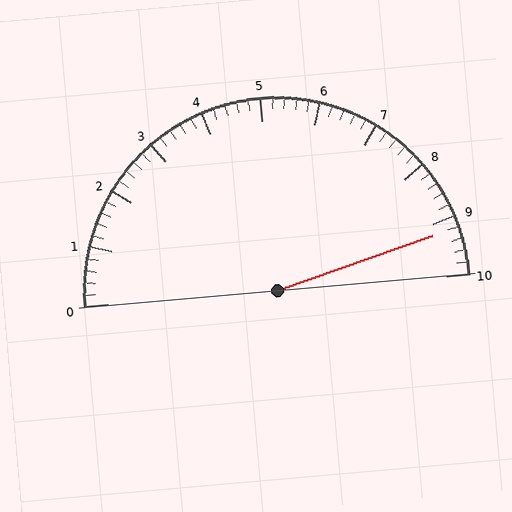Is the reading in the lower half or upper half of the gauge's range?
The reading is in the upper half of the range (0 to 10).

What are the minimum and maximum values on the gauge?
The gauge ranges from 0 to 10.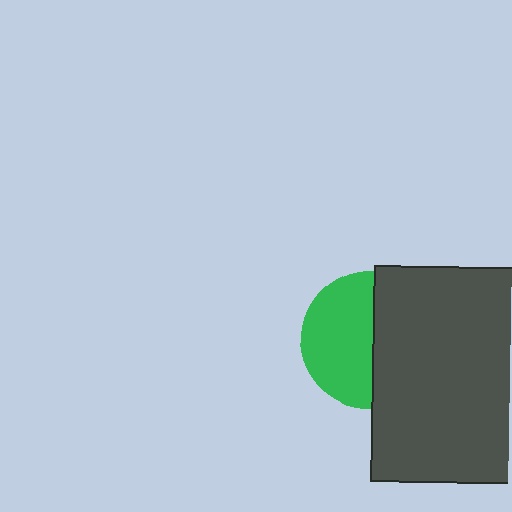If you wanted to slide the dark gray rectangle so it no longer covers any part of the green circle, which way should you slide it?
Slide it right — that is the most direct way to separate the two shapes.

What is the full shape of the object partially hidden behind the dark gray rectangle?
The partially hidden object is a green circle.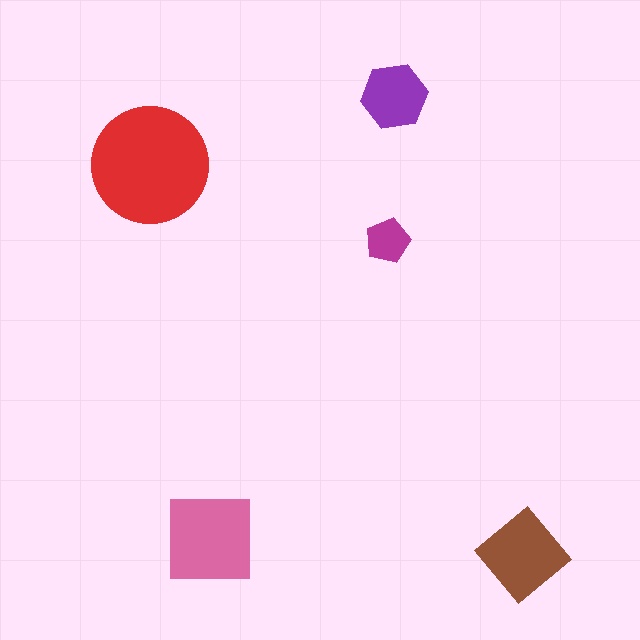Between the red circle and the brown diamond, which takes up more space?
The red circle.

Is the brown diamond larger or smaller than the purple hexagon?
Larger.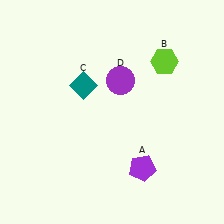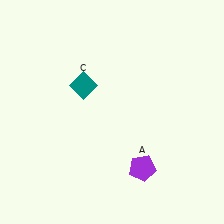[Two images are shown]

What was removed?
The purple circle (D), the lime hexagon (B) were removed in Image 2.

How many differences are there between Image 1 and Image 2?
There are 2 differences between the two images.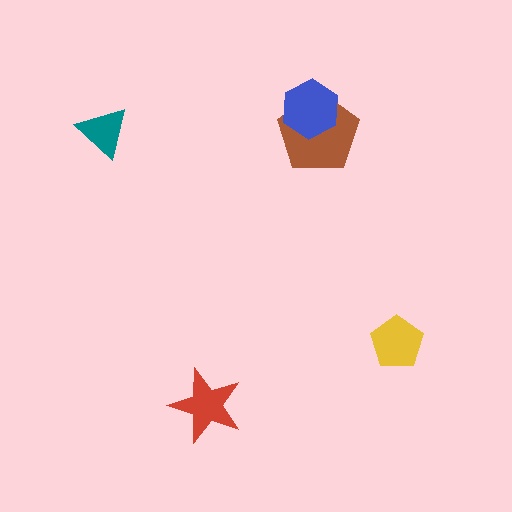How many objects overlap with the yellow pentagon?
0 objects overlap with the yellow pentagon.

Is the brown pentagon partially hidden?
Yes, it is partially covered by another shape.